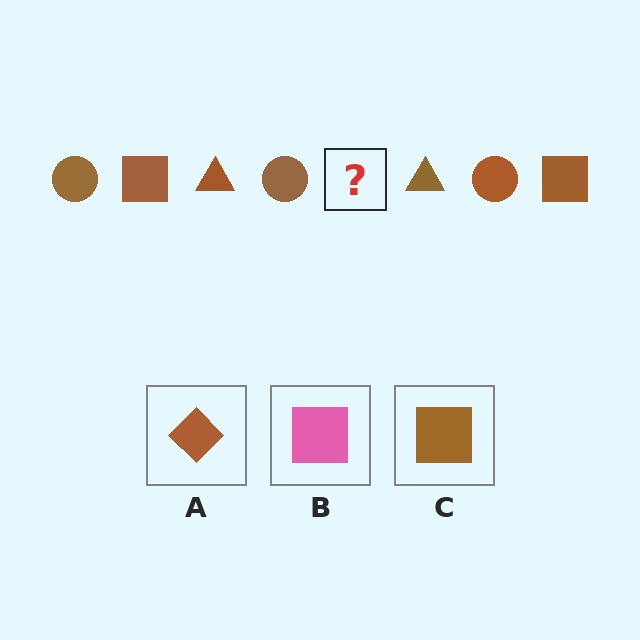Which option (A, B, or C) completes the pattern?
C.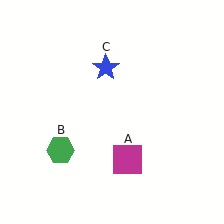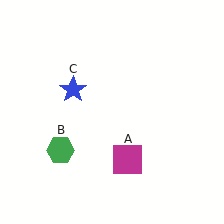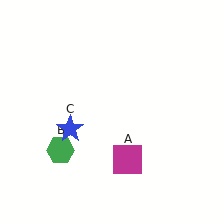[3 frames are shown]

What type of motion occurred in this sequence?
The blue star (object C) rotated counterclockwise around the center of the scene.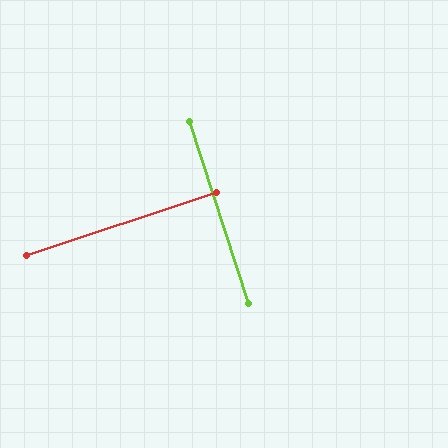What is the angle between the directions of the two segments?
Approximately 90 degrees.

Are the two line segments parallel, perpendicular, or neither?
Perpendicular — they meet at approximately 90°.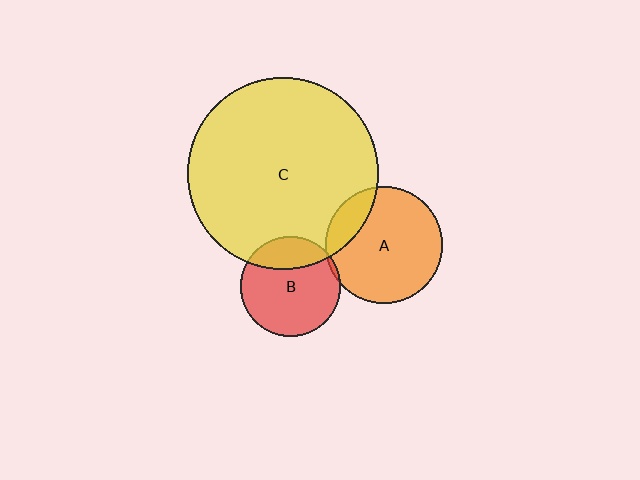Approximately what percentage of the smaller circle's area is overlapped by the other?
Approximately 25%.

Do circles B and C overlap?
Yes.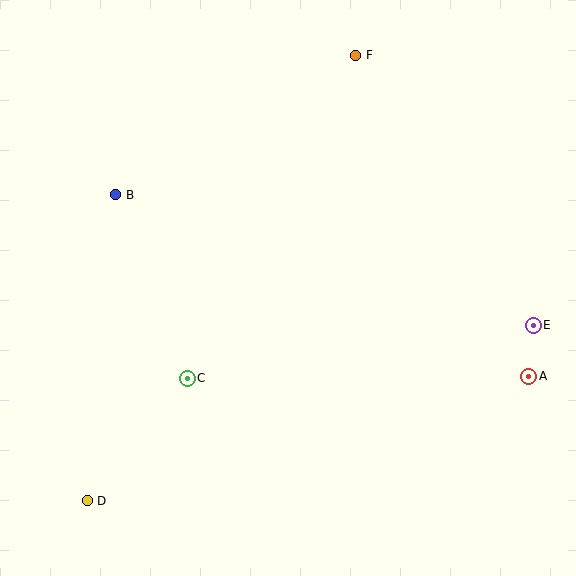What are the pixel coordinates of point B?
Point B is at (116, 195).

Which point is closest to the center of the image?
Point C at (187, 378) is closest to the center.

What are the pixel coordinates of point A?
Point A is at (529, 376).